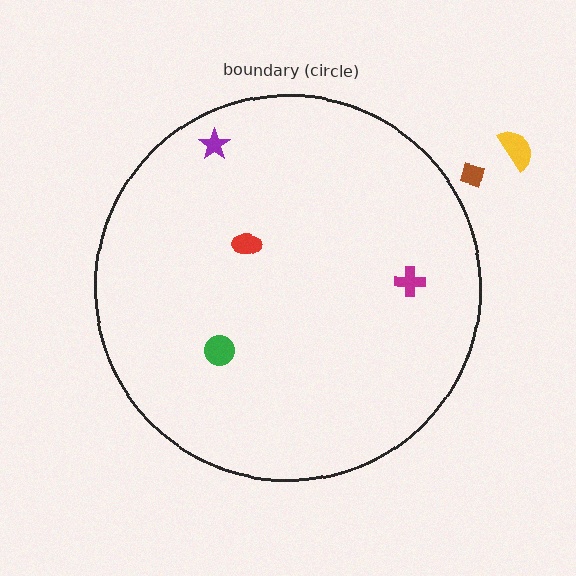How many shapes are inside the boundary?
4 inside, 2 outside.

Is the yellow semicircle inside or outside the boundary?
Outside.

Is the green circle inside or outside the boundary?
Inside.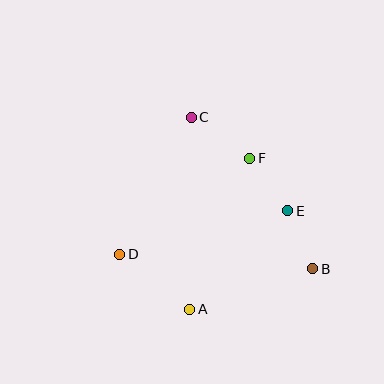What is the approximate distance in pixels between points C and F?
The distance between C and F is approximately 71 pixels.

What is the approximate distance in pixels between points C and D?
The distance between C and D is approximately 154 pixels.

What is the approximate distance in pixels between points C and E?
The distance between C and E is approximately 134 pixels.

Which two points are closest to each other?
Points B and E are closest to each other.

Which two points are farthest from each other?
Points B and C are farthest from each other.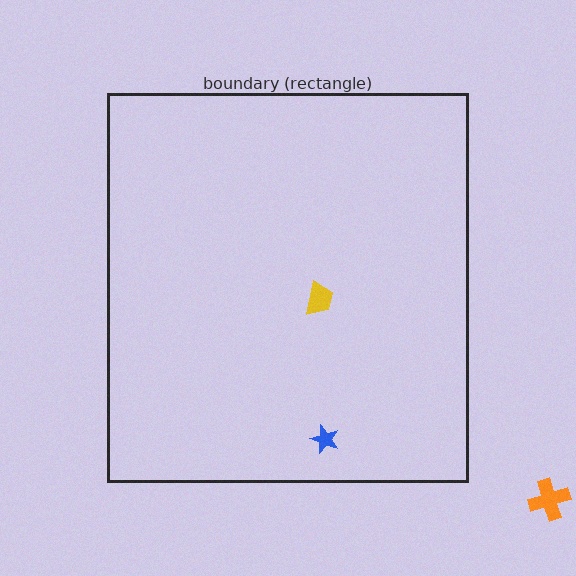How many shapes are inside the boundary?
2 inside, 1 outside.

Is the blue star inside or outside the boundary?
Inside.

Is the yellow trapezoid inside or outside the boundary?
Inside.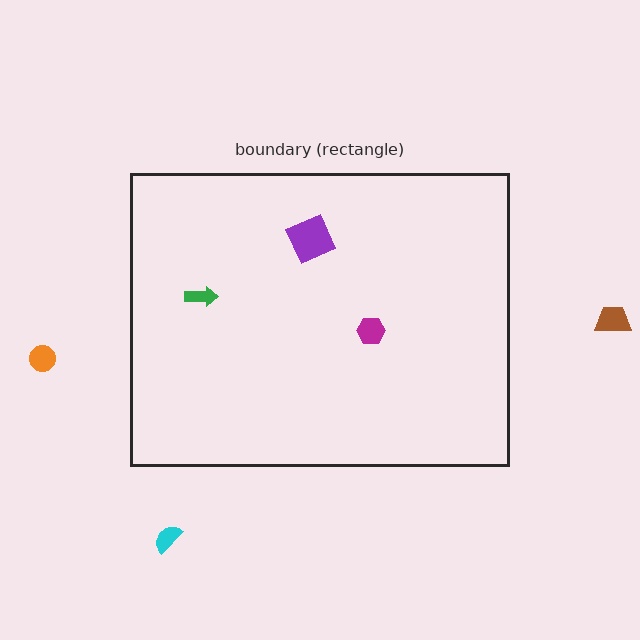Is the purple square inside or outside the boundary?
Inside.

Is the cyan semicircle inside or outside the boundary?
Outside.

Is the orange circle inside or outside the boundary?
Outside.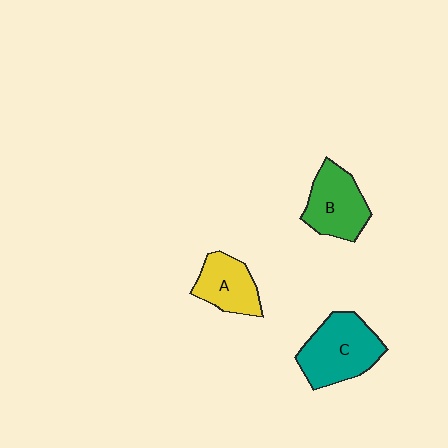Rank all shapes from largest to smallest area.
From largest to smallest: C (teal), B (green), A (yellow).